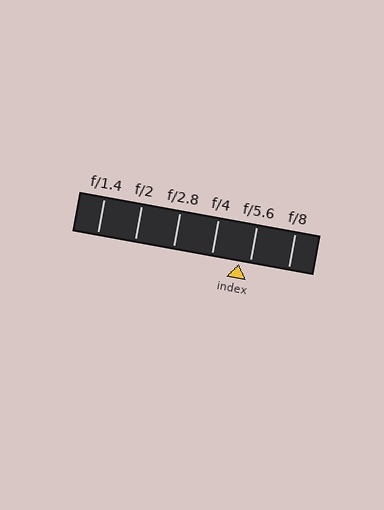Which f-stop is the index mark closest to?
The index mark is closest to f/5.6.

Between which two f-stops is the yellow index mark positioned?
The index mark is between f/4 and f/5.6.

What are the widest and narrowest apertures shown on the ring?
The widest aperture shown is f/1.4 and the narrowest is f/8.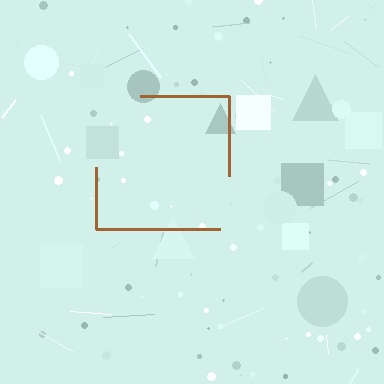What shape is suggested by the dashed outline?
The dashed outline suggests a square.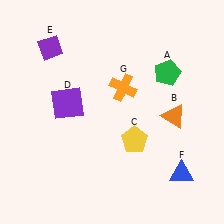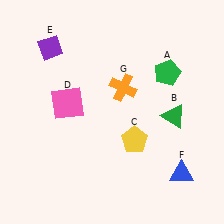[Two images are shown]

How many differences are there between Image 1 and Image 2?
There are 2 differences between the two images.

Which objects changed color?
B changed from orange to green. D changed from purple to pink.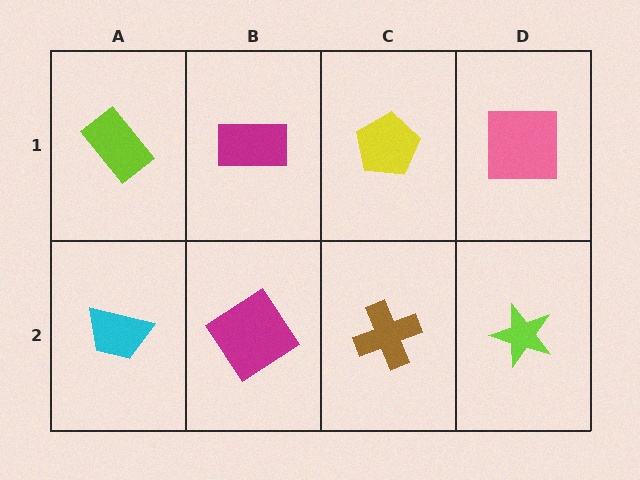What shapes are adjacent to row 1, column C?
A brown cross (row 2, column C), a magenta rectangle (row 1, column B), a pink square (row 1, column D).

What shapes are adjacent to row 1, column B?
A magenta diamond (row 2, column B), a lime rectangle (row 1, column A), a yellow pentagon (row 1, column C).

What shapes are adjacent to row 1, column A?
A cyan trapezoid (row 2, column A), a magenta rectangle (row 1, column B).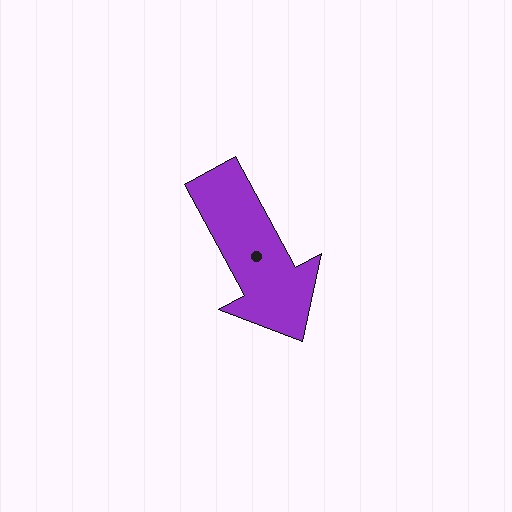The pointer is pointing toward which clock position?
Roughly 5 o'clock.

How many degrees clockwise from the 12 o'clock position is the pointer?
Approximately 152 degrees.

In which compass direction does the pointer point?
Southeast.